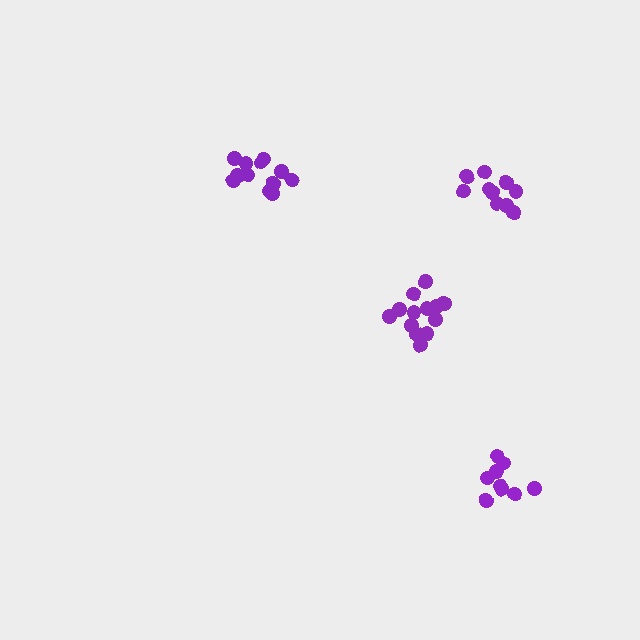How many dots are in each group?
Group 1: 10 dots, Group 2: 9 dots, Group 3: 13 dots, Group 4: 12 dots (44 total).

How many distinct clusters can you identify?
There are 4 distinct clusters.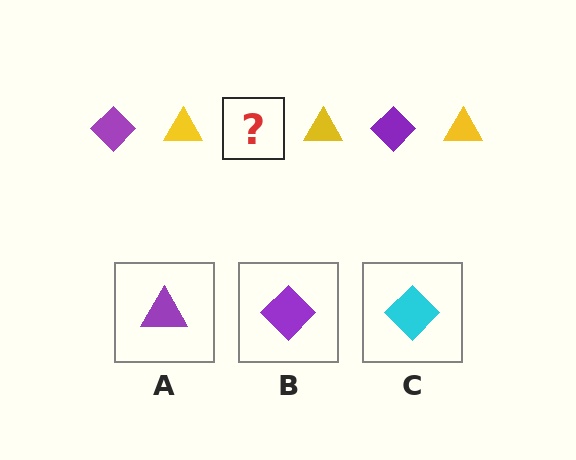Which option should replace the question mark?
Option B.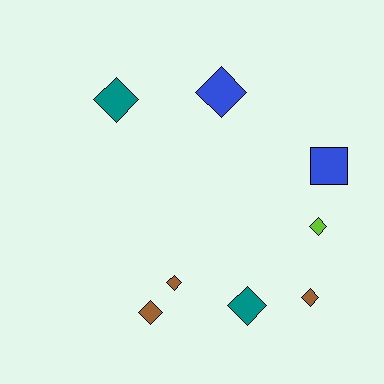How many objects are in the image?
There are 8 objects.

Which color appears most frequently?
Brown, with 3 objects.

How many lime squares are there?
There are no lime squares.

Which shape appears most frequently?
Diamond, with 7 objects.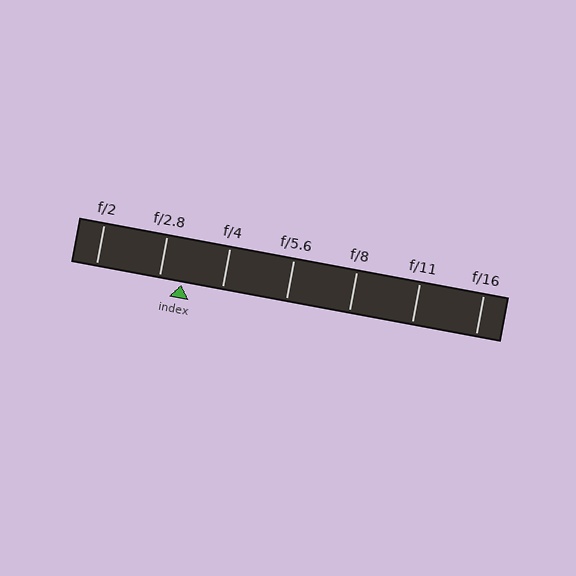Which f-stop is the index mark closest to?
The index mark is closest to f/2.8.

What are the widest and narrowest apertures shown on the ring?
The widest aperture shown is f/2 and the narrowest is f/16.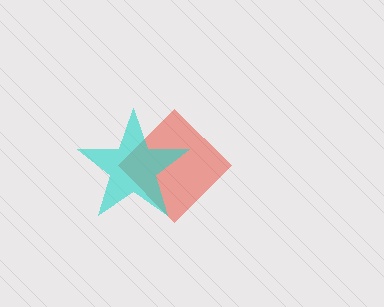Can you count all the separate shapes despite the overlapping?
Yes, there are 2 separate shapes.